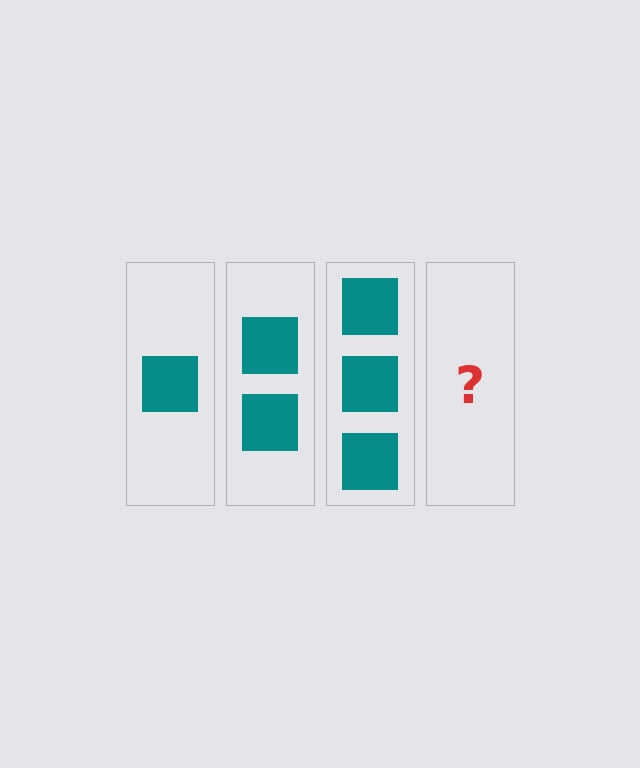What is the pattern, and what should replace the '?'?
The pattern is that each step adds one more square. The '?' should be 4 squares.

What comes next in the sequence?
The next element should be 4 squares.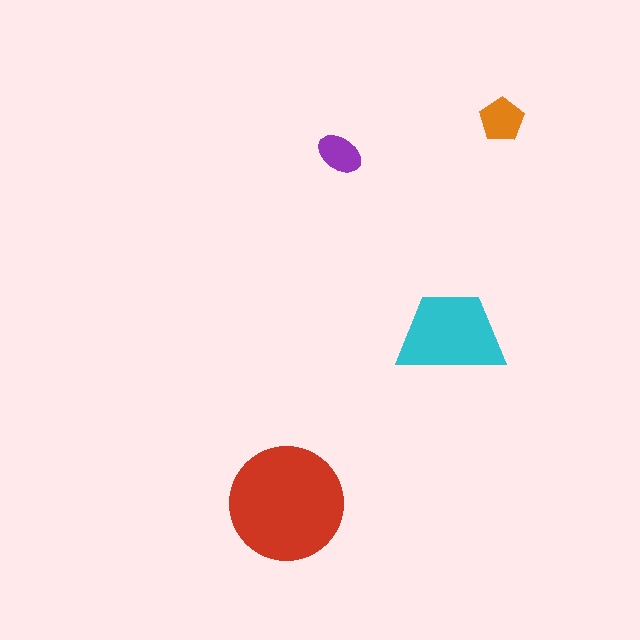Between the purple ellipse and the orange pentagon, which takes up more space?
The orange pentagon.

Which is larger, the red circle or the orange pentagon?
The red circle.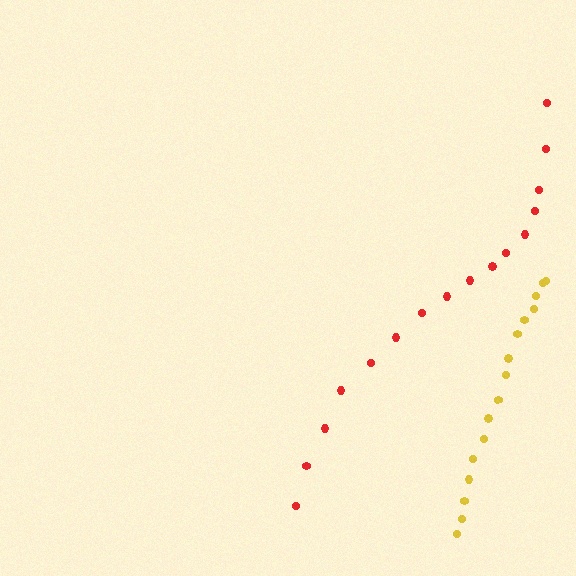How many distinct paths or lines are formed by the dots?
There are 2 distinct paths.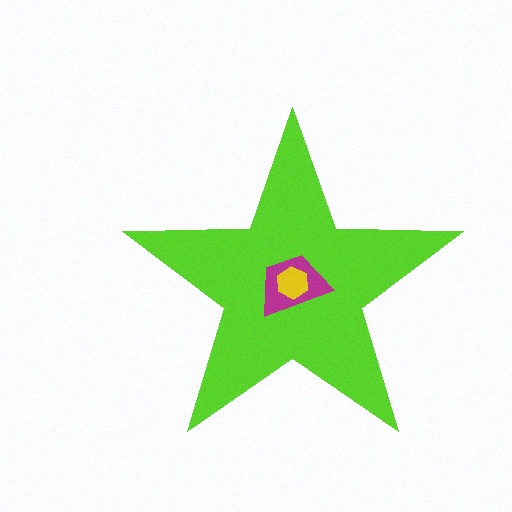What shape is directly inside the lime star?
The magenta trapezoid.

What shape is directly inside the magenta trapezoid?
The yellow hexagon.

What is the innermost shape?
The yellow hexagon.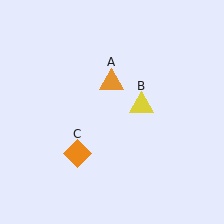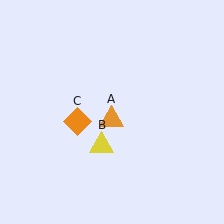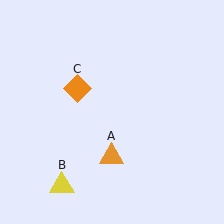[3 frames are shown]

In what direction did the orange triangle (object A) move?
The orange triangle (object A) moved down.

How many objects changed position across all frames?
3 objects changed position: orange triangle (object A), yellow triangle (object B), orange diamond (object C).